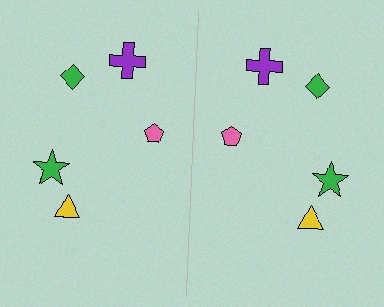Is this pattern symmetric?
Yes, this pattern has bilateral (reflection) symmetry.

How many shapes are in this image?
There are 10 shapes in this image.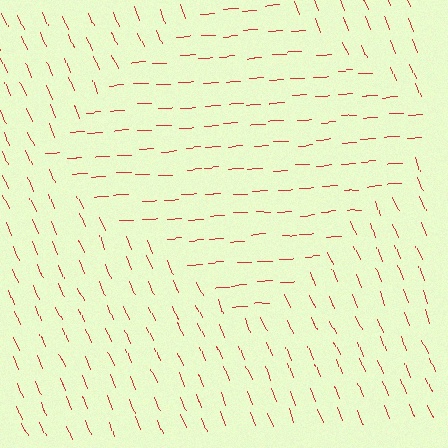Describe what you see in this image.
The image is filled with small red line segments. A diamond region in the image has lines oriented differently from the surrounding lines, creating a visible texture boundary.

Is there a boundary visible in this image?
Yes, there is a texture boundary formed by a change in line orientation.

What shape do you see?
I see a diamond.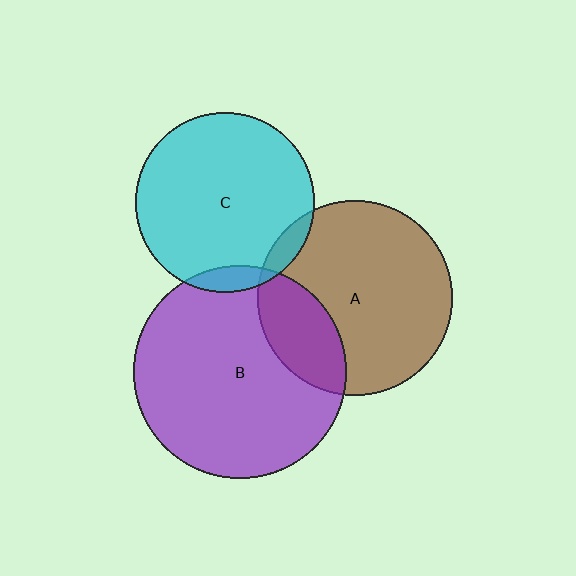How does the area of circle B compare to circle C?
Approximately 1.4 times.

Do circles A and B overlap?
Yes.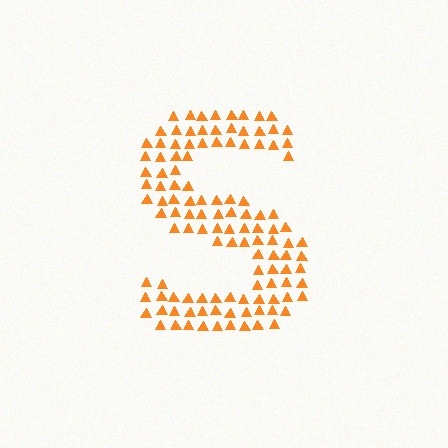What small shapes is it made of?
It is made of small triangles.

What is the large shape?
The large shape is the letter S.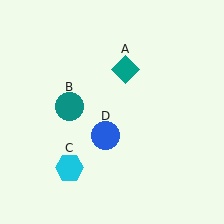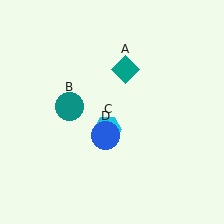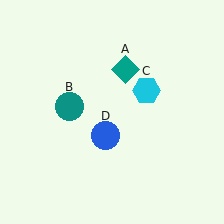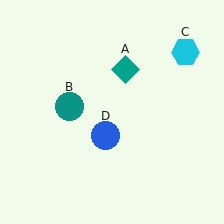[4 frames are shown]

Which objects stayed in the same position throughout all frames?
Teal diamond (object A) and teal circle (object B) and blue circle (object D) remained stationary.